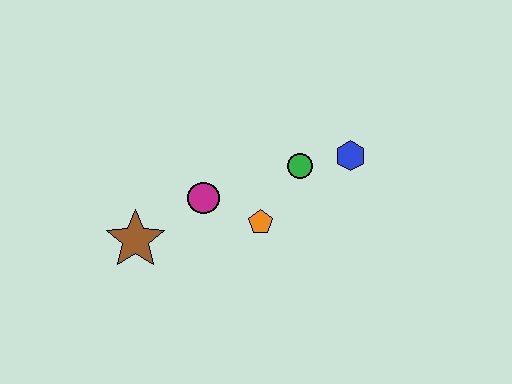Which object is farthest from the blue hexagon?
The brown star is farthest from the blue hexagon.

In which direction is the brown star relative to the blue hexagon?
The brown star is to the left of the blue hexagon.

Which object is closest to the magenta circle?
The orange pentagon is closest to the magenta circle.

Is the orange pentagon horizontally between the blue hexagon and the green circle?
No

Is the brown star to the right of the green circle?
No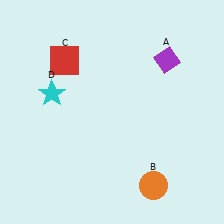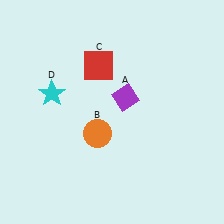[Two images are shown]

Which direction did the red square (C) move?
The red square (C) moved right.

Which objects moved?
The objects that moved are: the purple diamond (A), the orange circle (B), the red square (C).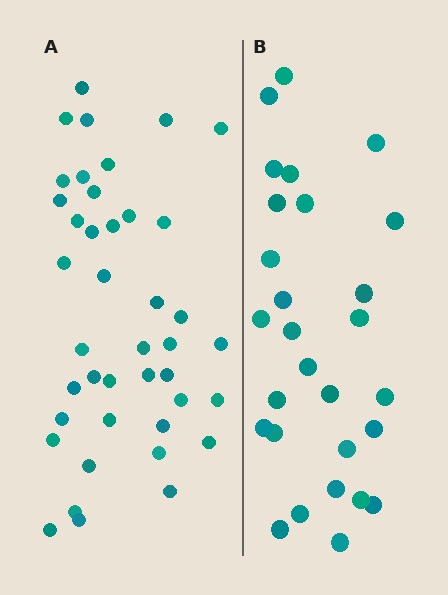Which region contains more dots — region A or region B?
Region A (the left region) has more dots.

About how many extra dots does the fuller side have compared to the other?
Region A has approximately 15 more dots than region B.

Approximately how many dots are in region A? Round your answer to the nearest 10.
About 40 dots. (The exact count is 41, which rounds to 40.)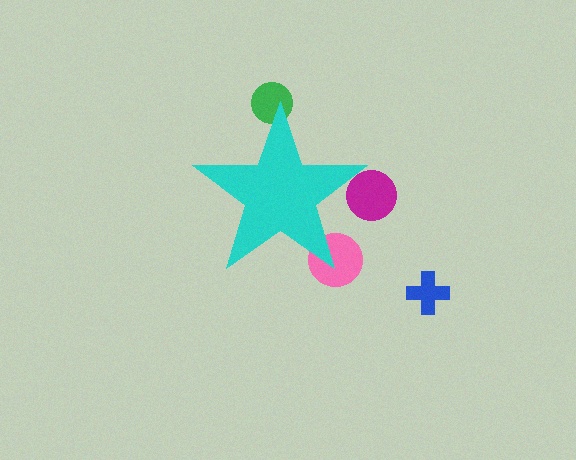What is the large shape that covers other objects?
A cyan star.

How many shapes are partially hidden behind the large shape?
3 shapes are partially hidden.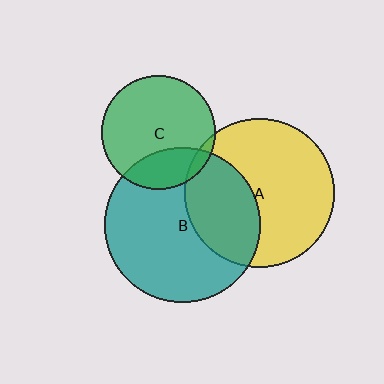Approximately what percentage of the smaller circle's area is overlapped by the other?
Approximately 25%.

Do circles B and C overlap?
Yes.